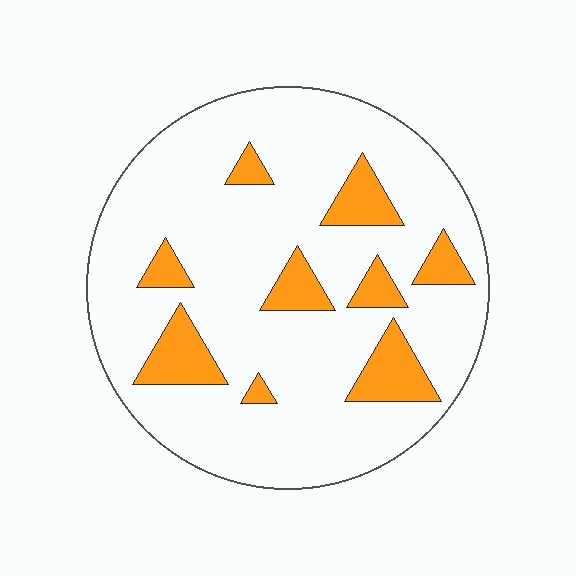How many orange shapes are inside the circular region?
9.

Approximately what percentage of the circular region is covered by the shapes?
Approximately 15%.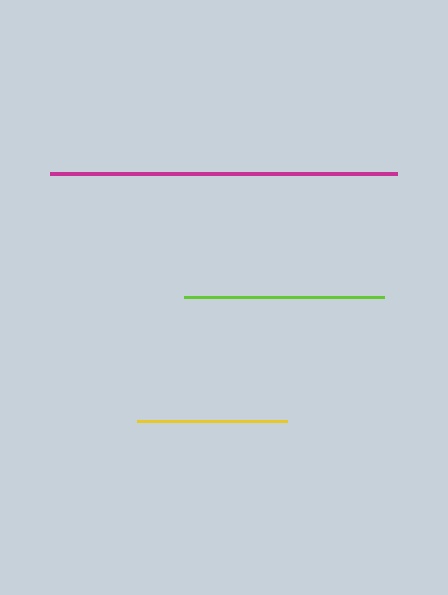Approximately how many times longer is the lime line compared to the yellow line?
The lime line is approximately 1.3 times the length of the yellow line.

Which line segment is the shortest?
The yellow line is the shortest at approximately 150 pixels.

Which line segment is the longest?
The magenta line is the longest at approximately 347 pixels.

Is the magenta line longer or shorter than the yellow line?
The magenta line is longer than the yellow line.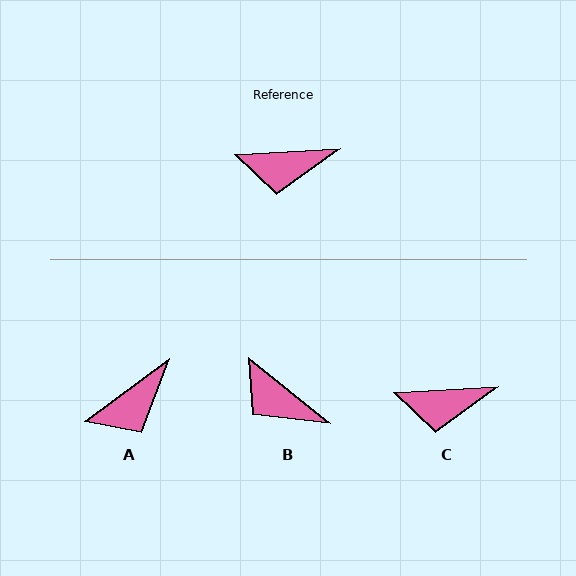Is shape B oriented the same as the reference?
No, it is off by about 42 degrees.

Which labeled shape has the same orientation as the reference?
C.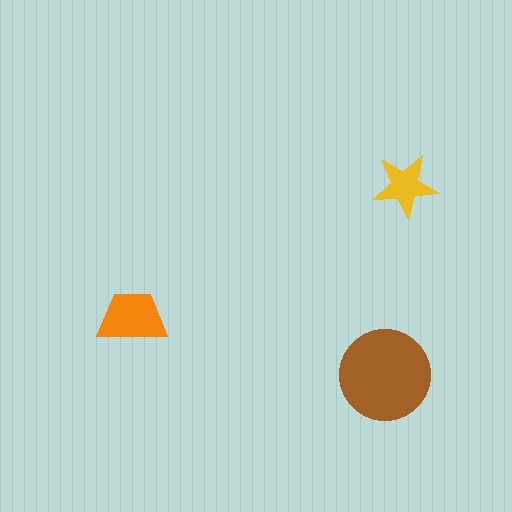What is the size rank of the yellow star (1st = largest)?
3rd.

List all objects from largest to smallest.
The brown circle, the orange trapezoid, the yellow star.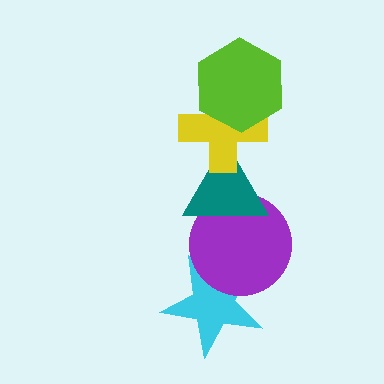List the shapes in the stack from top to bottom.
From top to bottom: the lime hexagon, the yellow cross, the teal triangle, the purple circle, the cyan star.